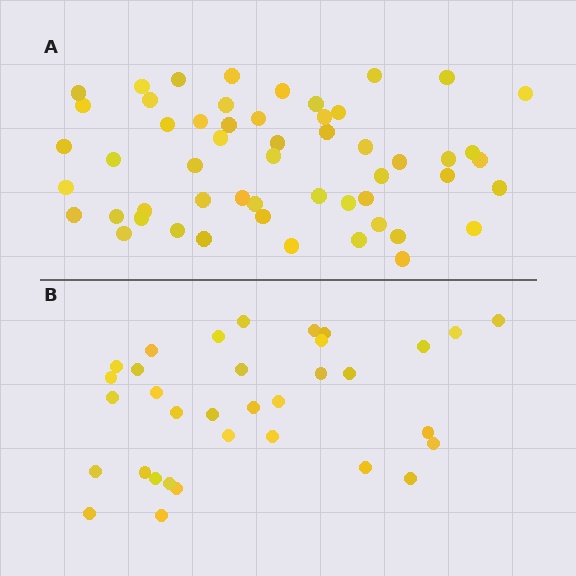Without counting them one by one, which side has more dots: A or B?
Region A (the top region) has more dots.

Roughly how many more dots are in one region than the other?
Region A has approximately 20 more dots than region B.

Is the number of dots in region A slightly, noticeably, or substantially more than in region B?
Region A has substantially more. The ratio is roughly 1.6 to 1.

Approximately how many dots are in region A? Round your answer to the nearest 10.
About 50 dots. (The exact count is 54, which rounds to 50.)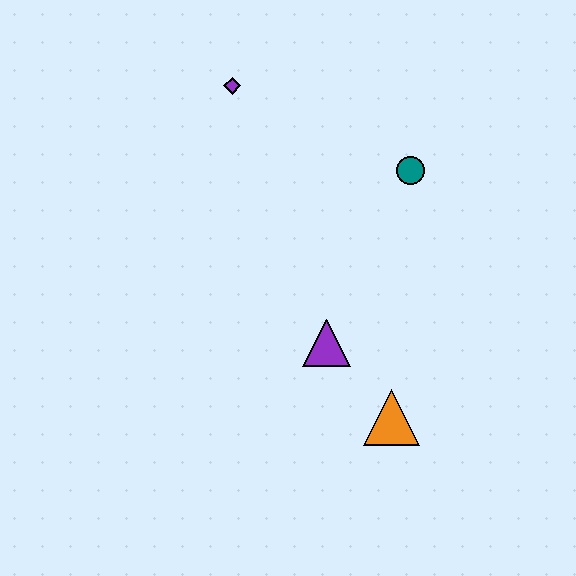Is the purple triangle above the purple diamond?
No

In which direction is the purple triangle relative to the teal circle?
The purple triangle is below the teal circle.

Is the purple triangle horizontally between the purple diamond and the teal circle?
Yes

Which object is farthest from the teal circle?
The orange triangle is farthest from the teal circle.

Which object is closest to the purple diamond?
The teal circle is closest to the purple diamond.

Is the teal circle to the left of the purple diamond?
No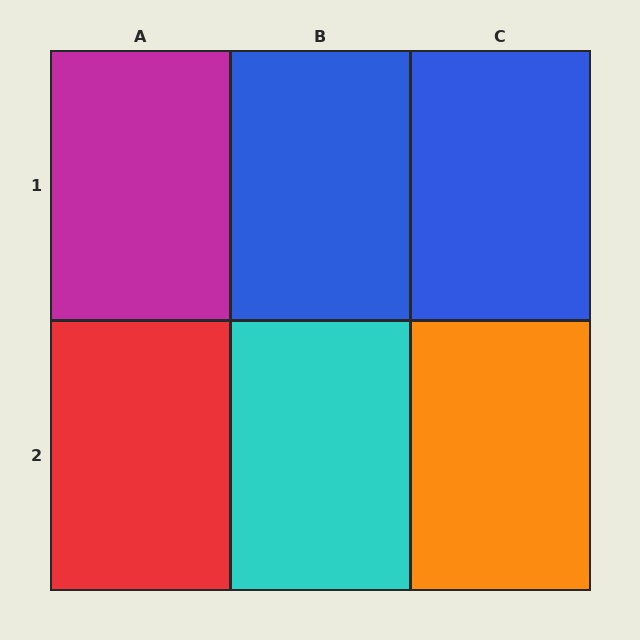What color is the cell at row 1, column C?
Blue.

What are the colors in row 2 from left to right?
Red, cyan, orange.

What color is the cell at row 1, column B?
Blue.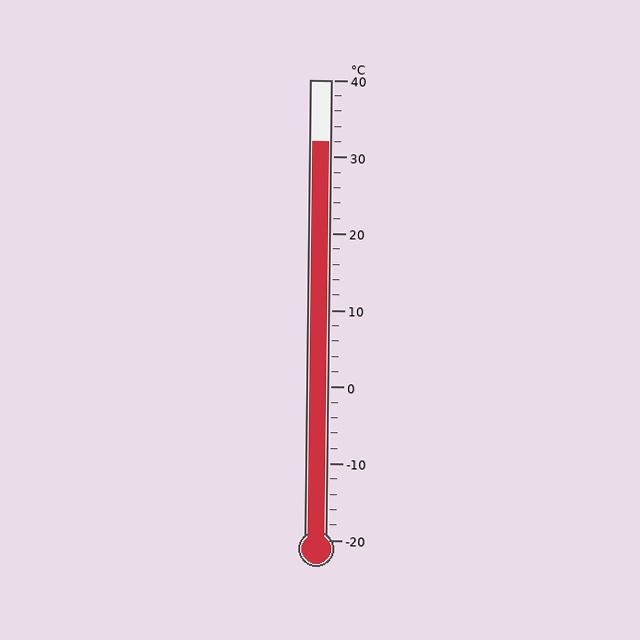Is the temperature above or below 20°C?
The temperature is above 20°C.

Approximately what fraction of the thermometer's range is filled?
The thermometer is filled to approximately 85% of its range.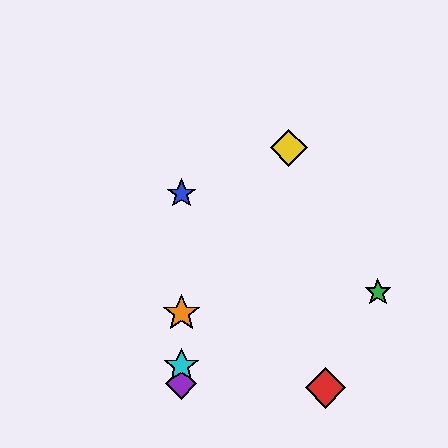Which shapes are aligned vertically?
The blue star, the purple diamond, the orange star, the cyan star are aligned vertically.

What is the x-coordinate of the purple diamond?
The purple diamond is at x≈181.